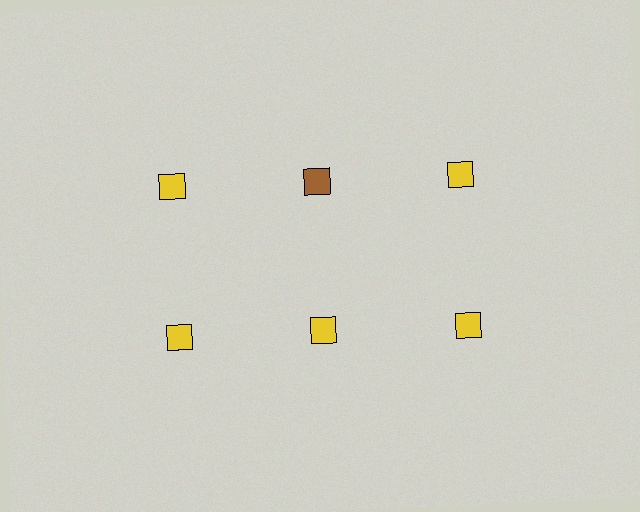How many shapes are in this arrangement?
There are 6 shapes arranged in a grid pattern.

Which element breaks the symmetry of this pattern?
The brown square in the top row, second from left column breaks the symmetry. All other shapes are yellow squares.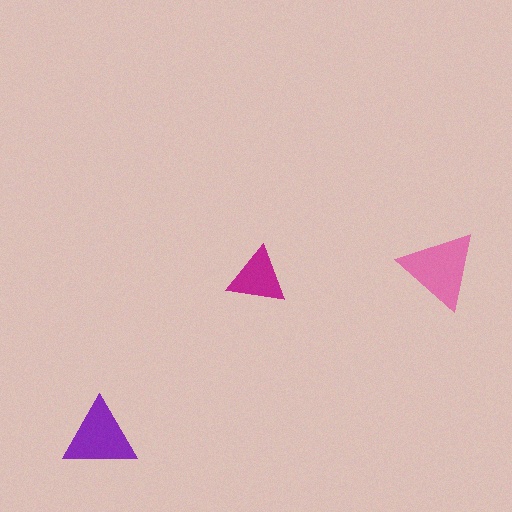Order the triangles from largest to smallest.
the pink one, the purple one, the magenta one.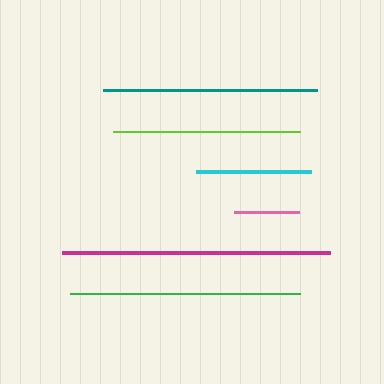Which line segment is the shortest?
The pink line is the shortest at approximately 65 pixels.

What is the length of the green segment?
The green segment is approximately 230 pixels long.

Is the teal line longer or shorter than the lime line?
The teal line is longer than the lime line.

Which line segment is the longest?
The magenta line is the longest at approximately 268 pixels.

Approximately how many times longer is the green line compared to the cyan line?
The green line is approximately 2.0 times the length of the cyan line.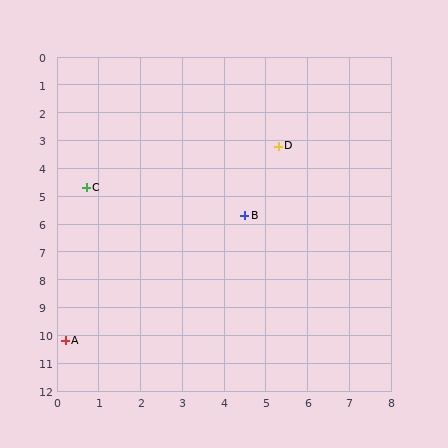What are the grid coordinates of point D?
Point D is at approximately (5.3, 3.2).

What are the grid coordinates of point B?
Point B is at approximately (4.5, 5.7).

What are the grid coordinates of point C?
Point C is at approximately (0.7, 4.7).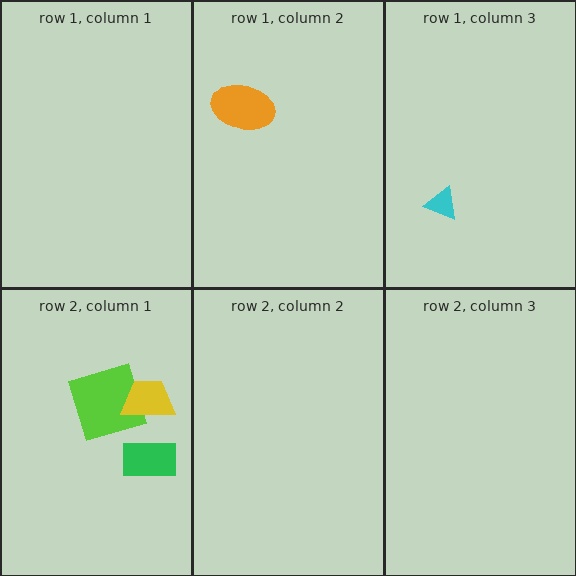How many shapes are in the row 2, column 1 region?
3.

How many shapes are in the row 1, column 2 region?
1.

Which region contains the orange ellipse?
The row 1, column 2 region.